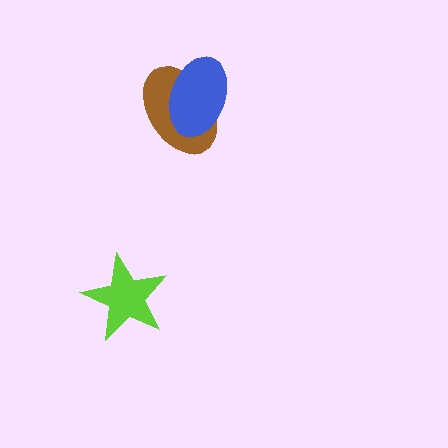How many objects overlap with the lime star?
0 objects overlap with the lime star.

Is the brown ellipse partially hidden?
Yes, it is partially covered by another shape.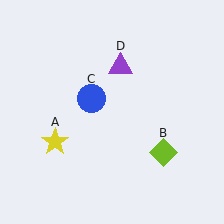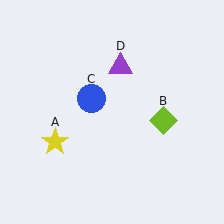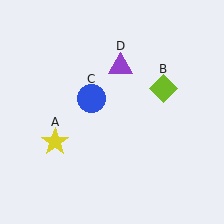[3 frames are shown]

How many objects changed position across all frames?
1 object changed position: lime diamond (object B).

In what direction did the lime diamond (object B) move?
The lime diamond (object B) moved up.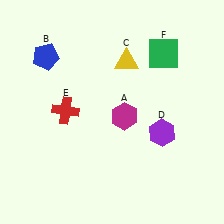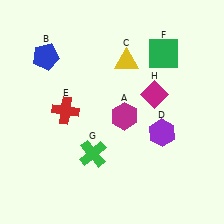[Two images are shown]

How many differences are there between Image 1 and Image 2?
There are 2 differences between the two images.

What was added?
A green cross (G), a magenta diamond (H) were added in Image 2.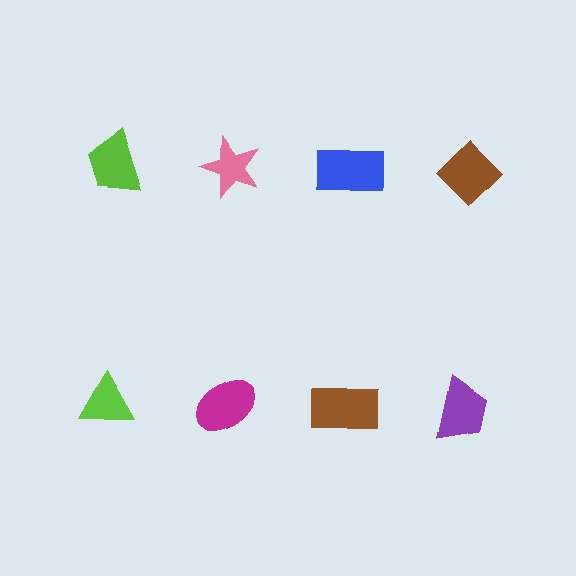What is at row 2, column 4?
A purple trapezoid.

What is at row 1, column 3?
A blue rectangle.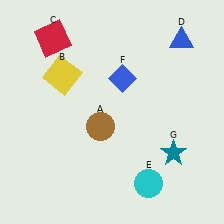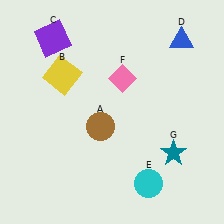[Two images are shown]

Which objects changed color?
C changed from red to purple. F changed from blue to pink.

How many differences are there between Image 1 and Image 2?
There are 2 differences between the two images.